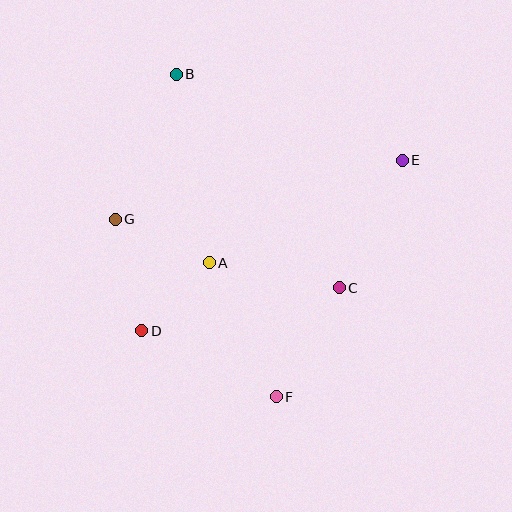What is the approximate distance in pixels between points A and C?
The distance between A and C is approximately 132 pixels.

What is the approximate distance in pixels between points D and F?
The distance between D and F is approximately 150 pixels.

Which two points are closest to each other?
Points A and D are closest to each other.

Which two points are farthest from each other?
Points B and F are farthest from each other.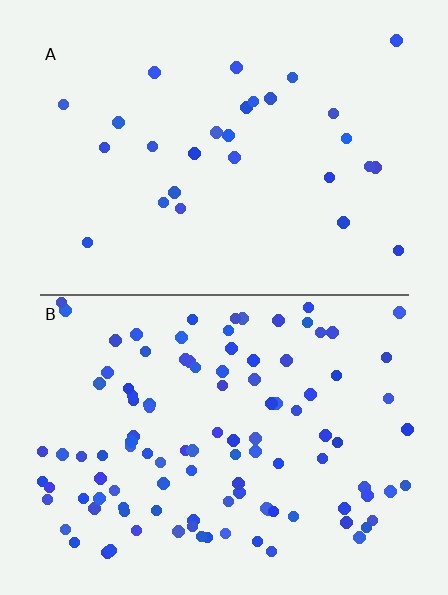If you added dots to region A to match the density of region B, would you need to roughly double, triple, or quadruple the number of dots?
Approximately quadruple.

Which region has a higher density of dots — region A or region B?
B (the bottom).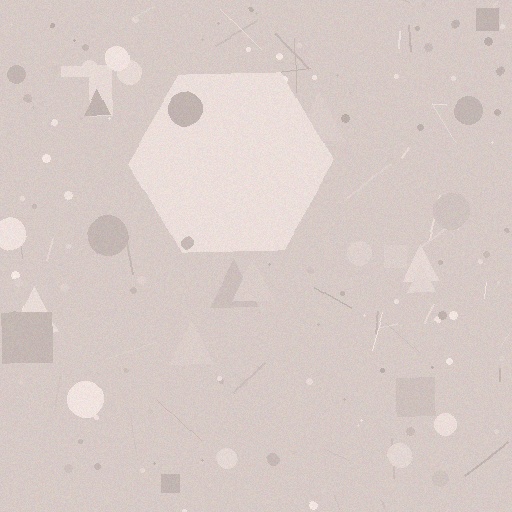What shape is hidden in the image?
A hexagon is hidden in the image.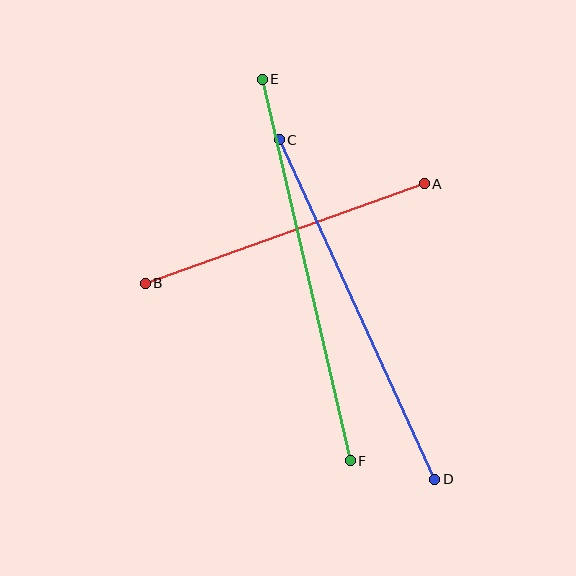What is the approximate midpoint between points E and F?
The midpoint is at approximately (306, 270) pixels.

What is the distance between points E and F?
The distance is approximately 391 pixels.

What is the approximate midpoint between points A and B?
The midpoint is at approximately (285, 233) pixels.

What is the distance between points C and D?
The distance is approximately 374 pixels.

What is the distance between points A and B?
The distance is approximately 296 pixels.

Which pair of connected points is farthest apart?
Points E and F are farthest apart.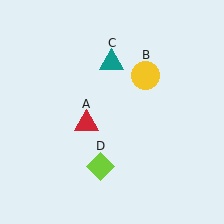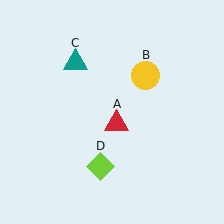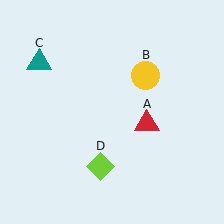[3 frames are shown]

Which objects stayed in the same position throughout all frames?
Yellow circle (object B) and lime diamond (object D) remained stationary.